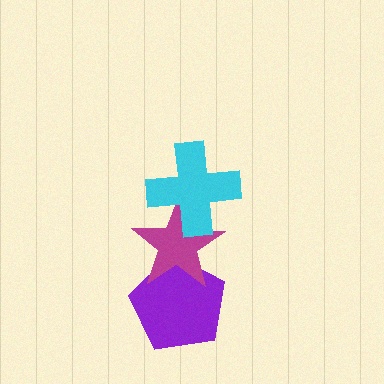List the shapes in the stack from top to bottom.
From top to bottom: the cyan cross, the magenta star, the purple pentagon.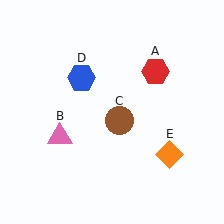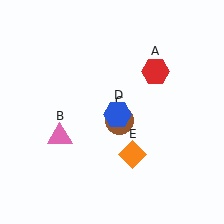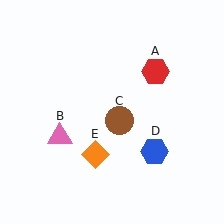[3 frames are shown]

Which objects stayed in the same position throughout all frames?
Red hexagon (object A) and pink triangle (object B) and brown circle (object C) remained stationary.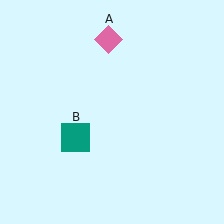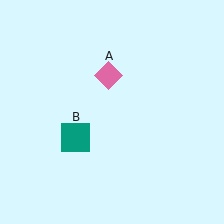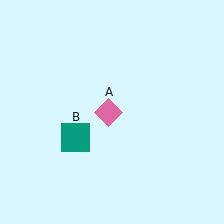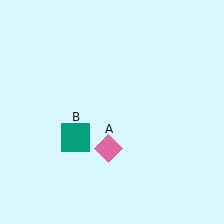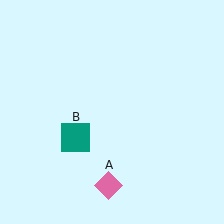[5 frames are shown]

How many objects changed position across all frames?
1 object changed position: pink diamond (object A).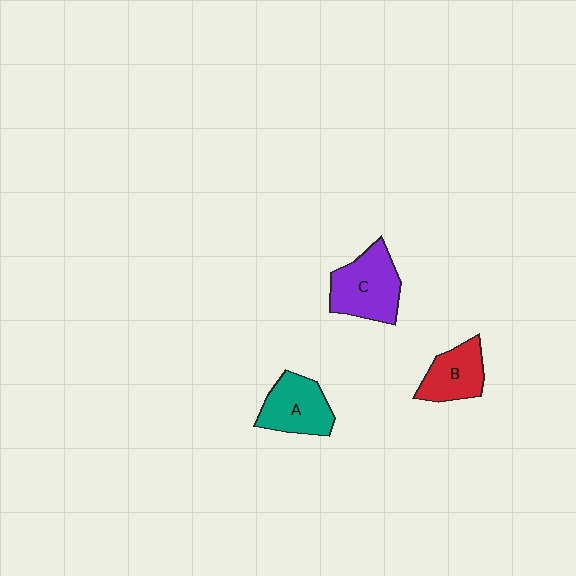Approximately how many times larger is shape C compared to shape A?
Approximately 1.2 times.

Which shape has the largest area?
Shape C (purple).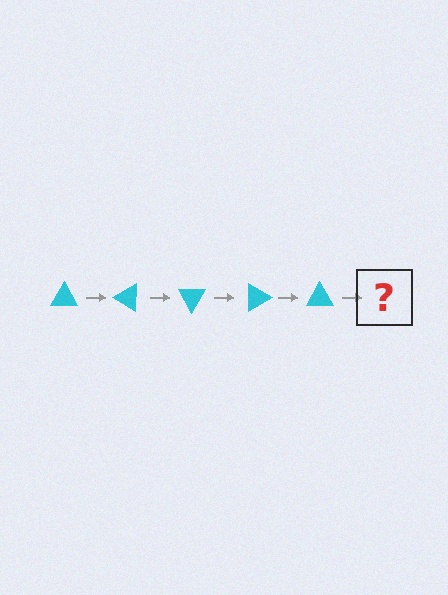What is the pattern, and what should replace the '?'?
The pattern is that the triangle rotates 30 degrees each step. The '?' should be a cyan triangle rotated 150 degrees.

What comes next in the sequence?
The next element should be a cyan triangle rotated 150 degrees.